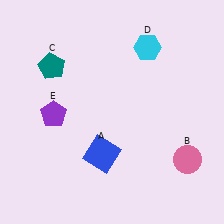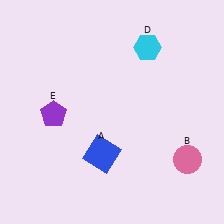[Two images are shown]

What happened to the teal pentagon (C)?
The teal pentagon (C) was removed in Image 2. It was in the top-left area of Image 1.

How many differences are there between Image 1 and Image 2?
There is 1 difference between the two images.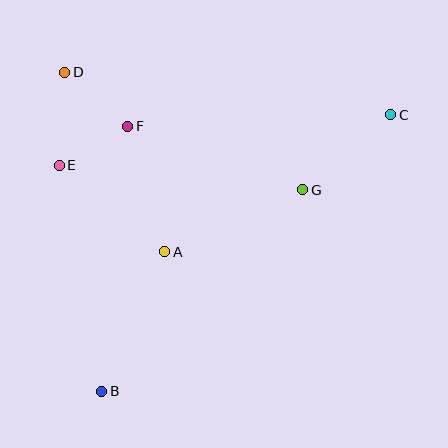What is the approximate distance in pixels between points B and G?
The distance between B and G is approximately 285 pixels.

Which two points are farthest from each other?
Points B and C are farthest from each other.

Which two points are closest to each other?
Points E and F are closest to each other.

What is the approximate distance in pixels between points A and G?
The distance between A and G is approximately 151 pixels.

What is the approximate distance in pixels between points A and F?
The distance between A and F is approximately 131 pixels.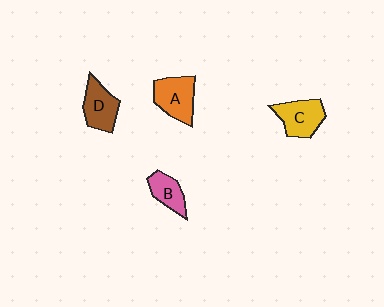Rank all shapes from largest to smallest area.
From largest to smallest: A (orange), C (yellow), D (brown), B (pink).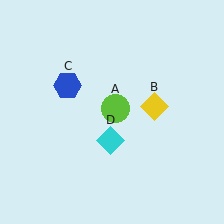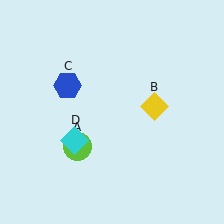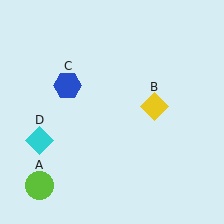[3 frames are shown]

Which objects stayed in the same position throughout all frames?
Yellow diamond (object B) and blue hexagon (object C) remained stationary.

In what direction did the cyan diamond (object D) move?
The cyan diamond (object D) moved left.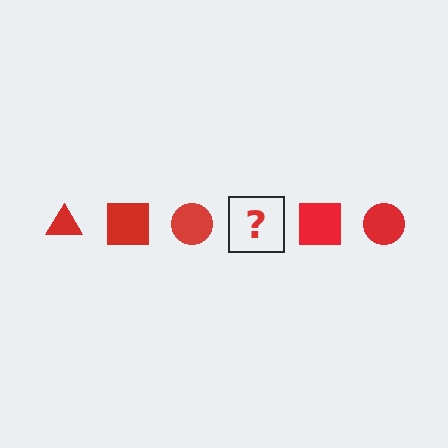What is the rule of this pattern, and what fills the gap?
The rule is that the pattern cycles through triangle, square, circle shapes in red. The gap should be filled with a red triangle.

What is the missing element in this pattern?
The missing element is a red triangle.